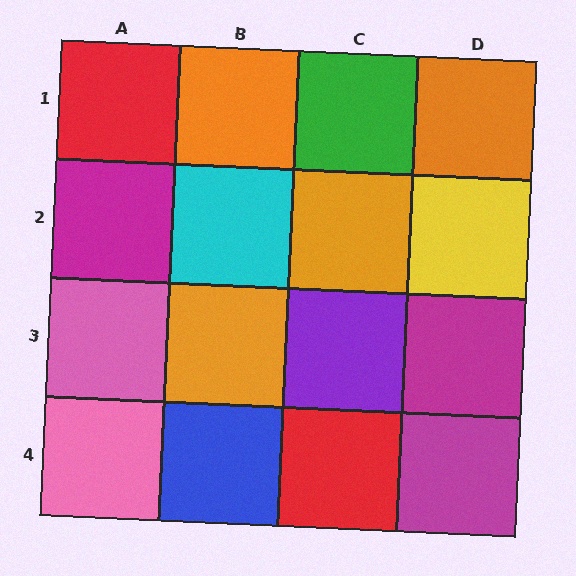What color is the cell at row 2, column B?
Cyan.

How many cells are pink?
2 cells are pink.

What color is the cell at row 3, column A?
Pink.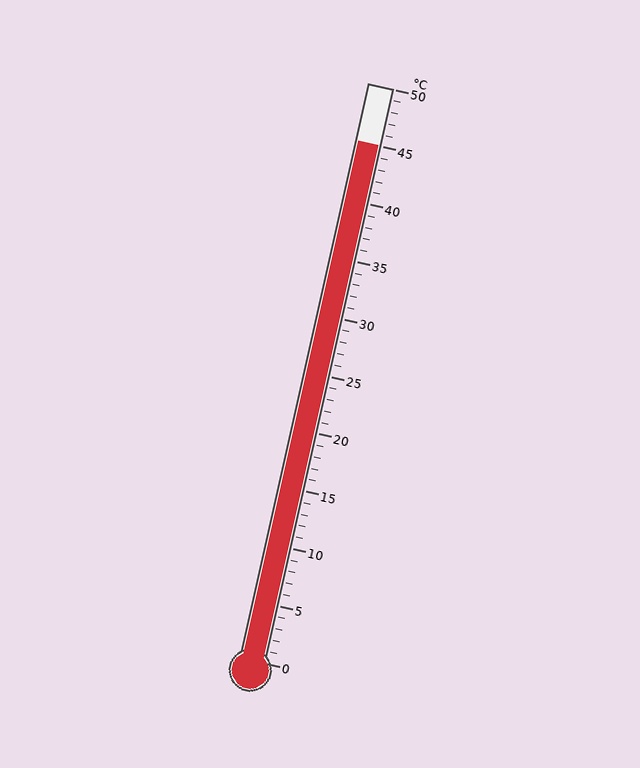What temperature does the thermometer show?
The thermometer shows approximately 45°C.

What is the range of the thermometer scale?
The thermometer scale ranges from 0°C to 50°C.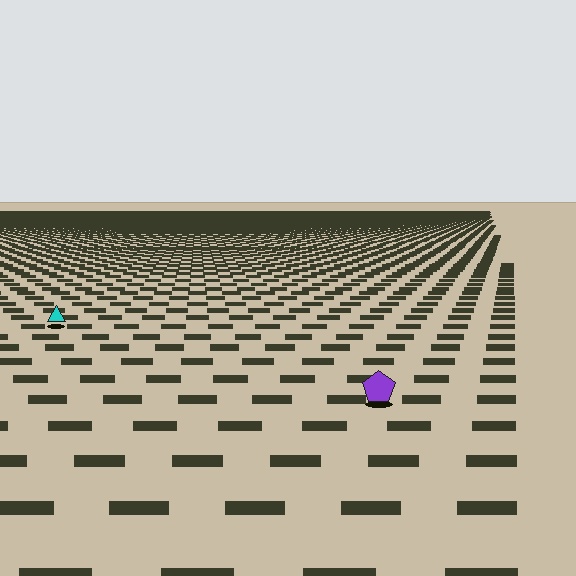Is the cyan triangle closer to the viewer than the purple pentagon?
No. The purple pentagon is closer — you can tell from the texture gradient: the ground texture is coarser near it.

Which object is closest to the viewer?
The purple pentagon is closest. The texture marks near it are larger and more spread out.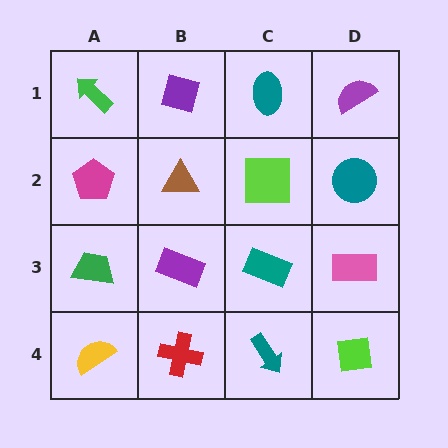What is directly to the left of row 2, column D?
A lime square.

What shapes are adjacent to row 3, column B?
A brown triangle (row 2, column B), a red cross (row 4, column B), a green trapezoid (row 3, column A), a teal rectangle (row 3, column C).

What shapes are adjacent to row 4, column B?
A purple rectangle (row 3, column B), a yellow semicircle (row 4, column A), a teal arrow (row 4, column C).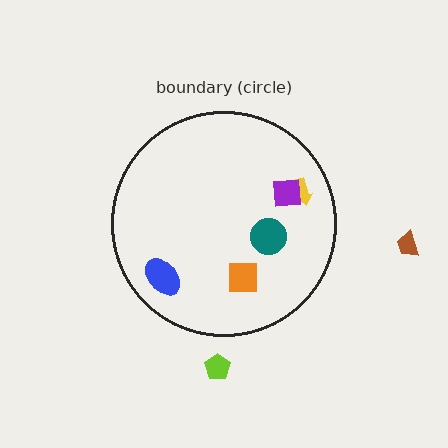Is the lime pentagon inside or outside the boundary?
Outside.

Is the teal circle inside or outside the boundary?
Inside.